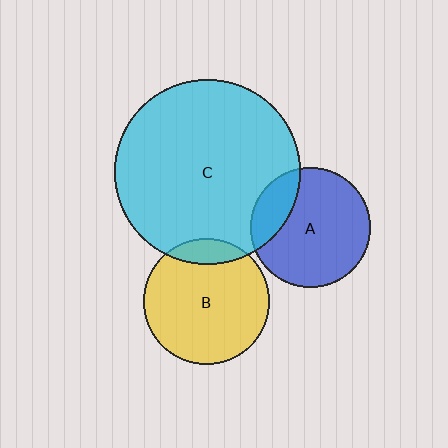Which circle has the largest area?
Circle C (cyan).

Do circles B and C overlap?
Yes.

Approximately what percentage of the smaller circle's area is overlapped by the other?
Approximately 10%.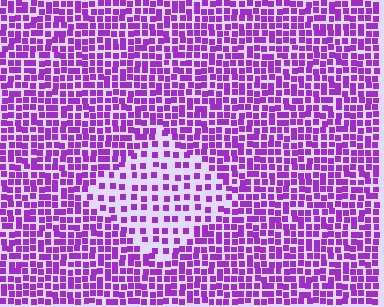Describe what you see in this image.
The image contains small purple elements arranged at two different densities. A diamond-shaped region is visible where the elements are less densely packed than the surrounding area.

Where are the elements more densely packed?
The elements are more densely packed outside the diamond boundary.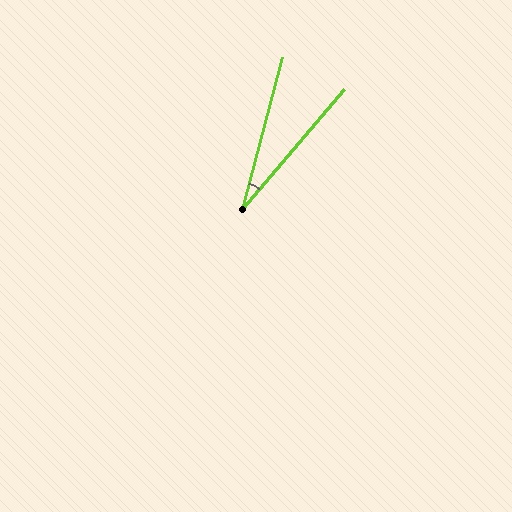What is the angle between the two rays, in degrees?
Approximately 26 degrees.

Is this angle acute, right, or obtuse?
It is acute.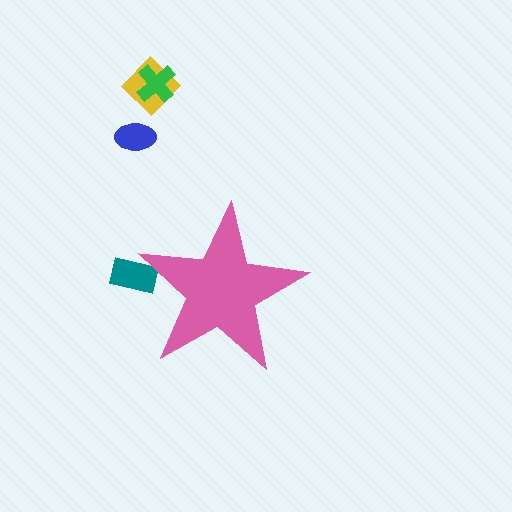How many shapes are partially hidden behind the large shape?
1 shape is partially hidden.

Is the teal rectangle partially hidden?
Yes, the teal rectangle is partially hidden behind the pink star.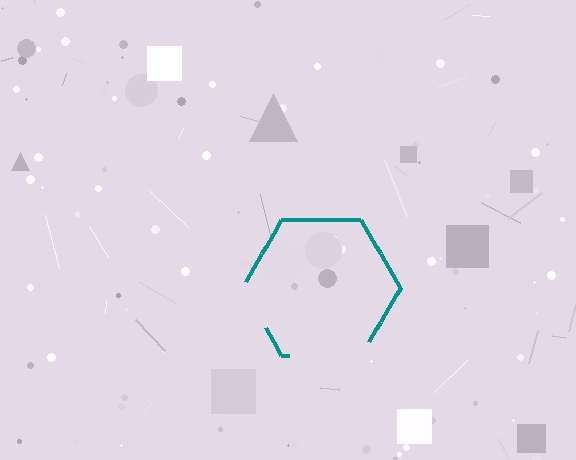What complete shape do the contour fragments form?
The contour fragments form a hexagon.